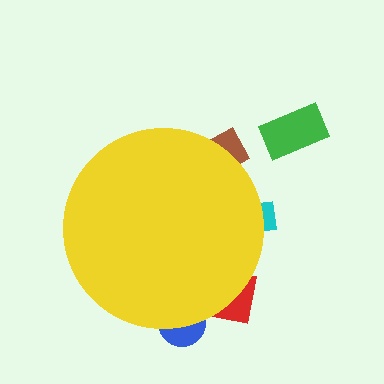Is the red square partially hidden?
Yes, the red square is partially hidden behind the yellow circle.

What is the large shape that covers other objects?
A yellow circle.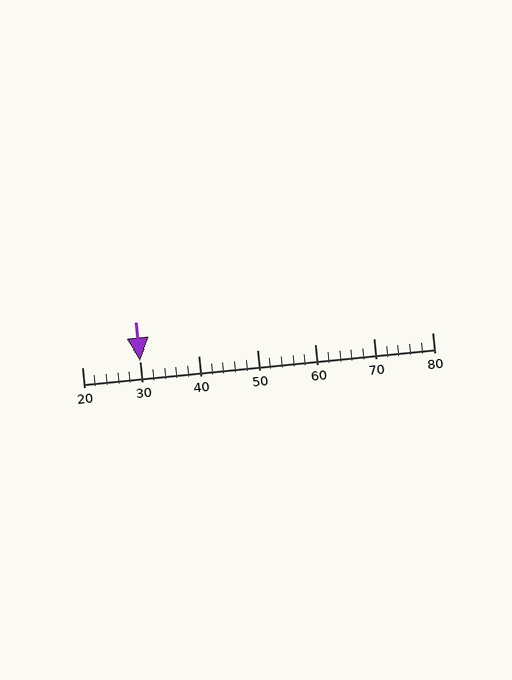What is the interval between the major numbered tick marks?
The major tick marks are spaced 10 units apart.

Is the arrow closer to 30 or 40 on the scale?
The arrow is closer to 30.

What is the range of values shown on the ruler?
The ruler shows values from 20 to 80.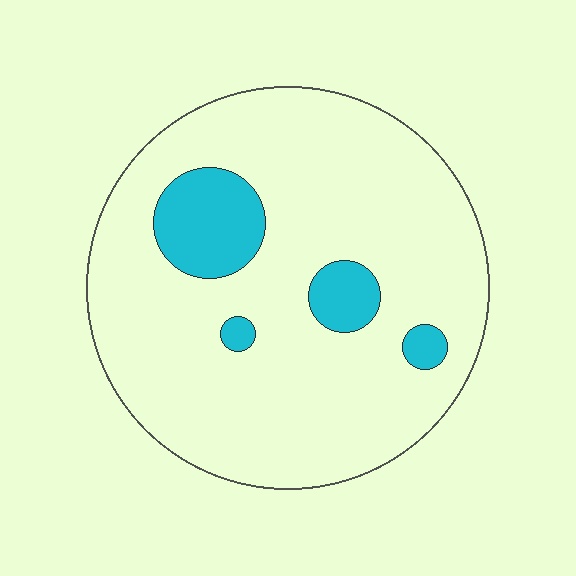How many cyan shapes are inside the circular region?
4.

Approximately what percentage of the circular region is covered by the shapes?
Approximately 15%.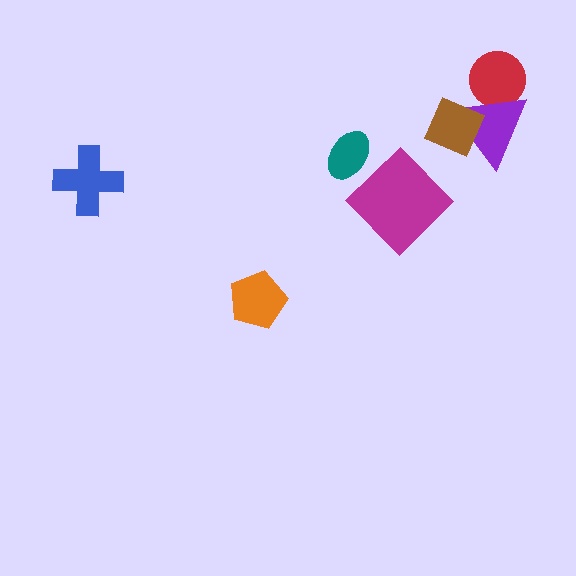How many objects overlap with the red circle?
1 object overlaps with the red circle.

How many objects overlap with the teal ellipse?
0 objects overlap with the teal ellipse.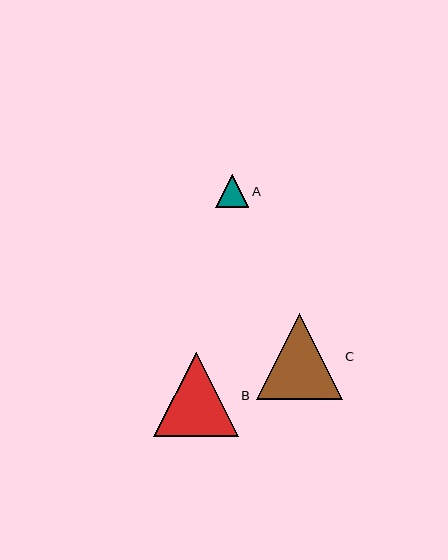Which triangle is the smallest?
Triangle A is the smallest with a size of approximately 33 pixels.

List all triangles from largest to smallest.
From largest to smallest: C, B, A.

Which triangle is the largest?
Triangle C is the largest with a size of approximately 86 pixels.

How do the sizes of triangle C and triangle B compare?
Triangle C and triangle B are approximately the same size.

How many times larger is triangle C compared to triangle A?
Triangle C is approximately 2.6 times the size of triangle A.